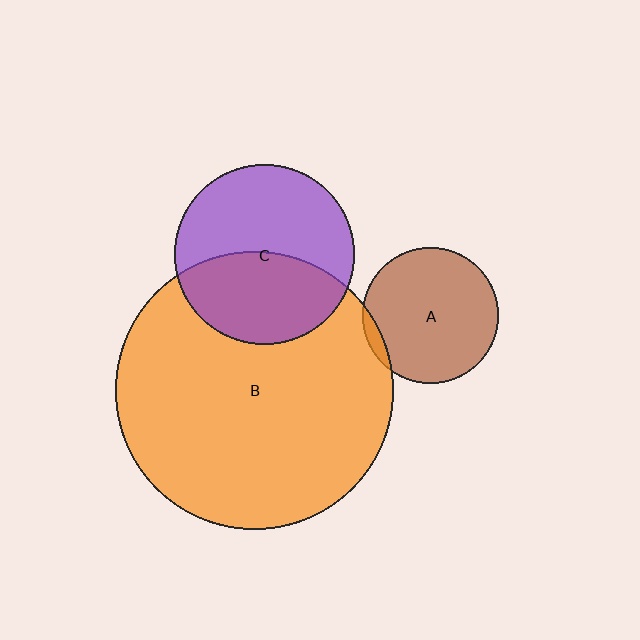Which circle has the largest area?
Circle B (orange).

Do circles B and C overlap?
Yes.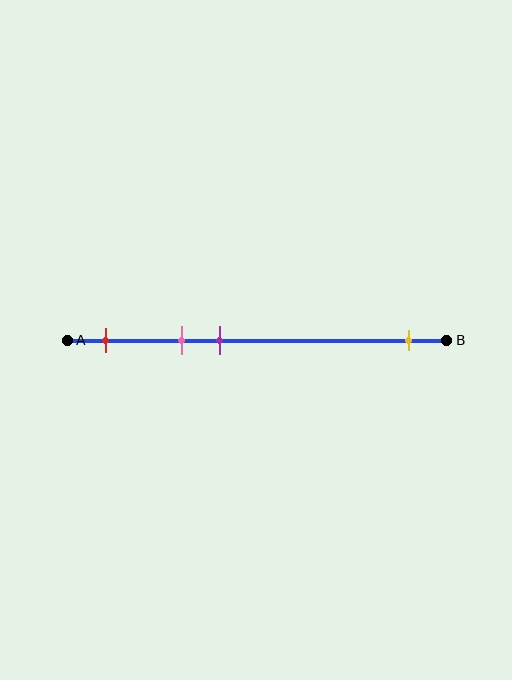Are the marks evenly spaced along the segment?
No, the marks are not evenly spaced.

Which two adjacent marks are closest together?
The pink and purple marks are the closest adjacent pair.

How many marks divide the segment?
There are 4 marks dividing the segment.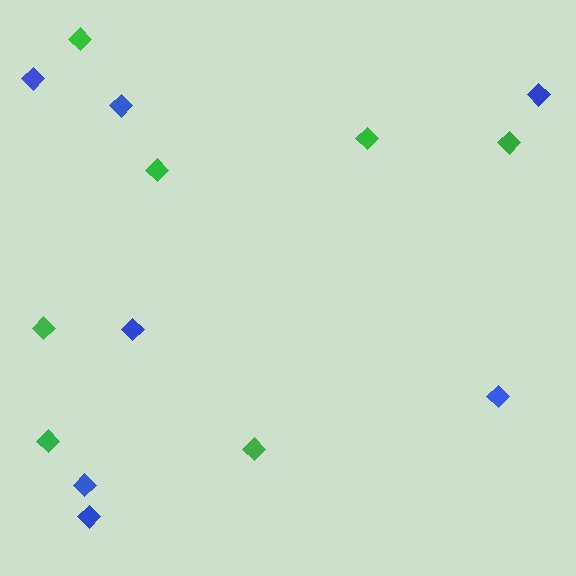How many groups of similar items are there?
There are 2 groups: one group of blue diamonds (7) and one group of green diamonds (7).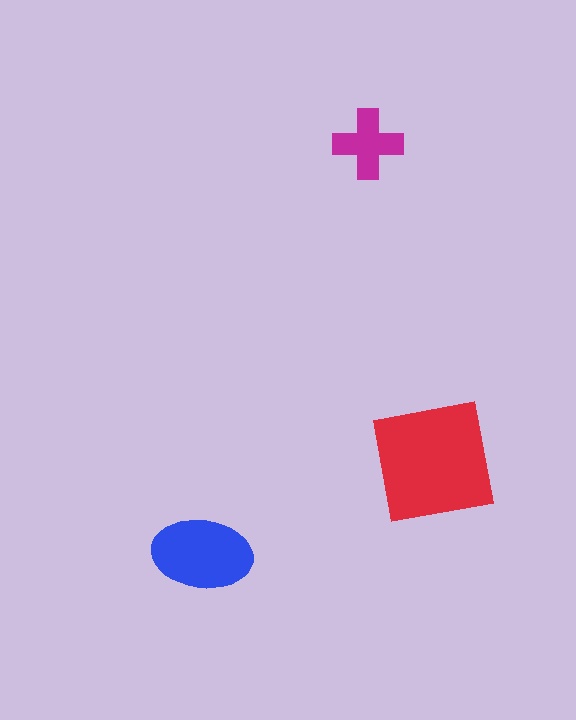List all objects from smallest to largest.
The magenta cross, the blue ellipse, the red square.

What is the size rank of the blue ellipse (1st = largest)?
2nd.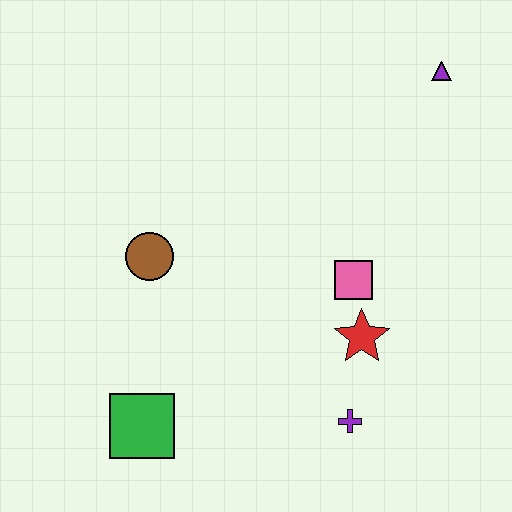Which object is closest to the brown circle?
The green square is closest to the brown circle.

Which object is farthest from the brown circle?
The purple triangle is farthest from the brown circle.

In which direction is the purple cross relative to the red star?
The purple cross is below the red star.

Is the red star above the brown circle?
No